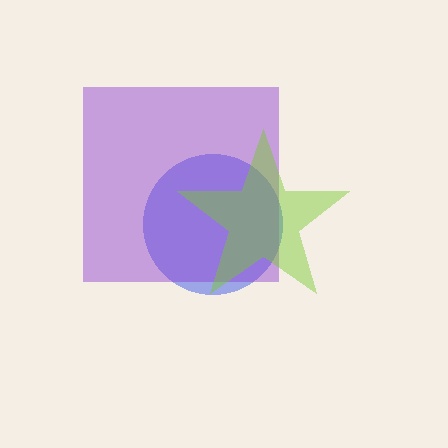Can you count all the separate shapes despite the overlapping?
Yes, there are 3 separate shapes.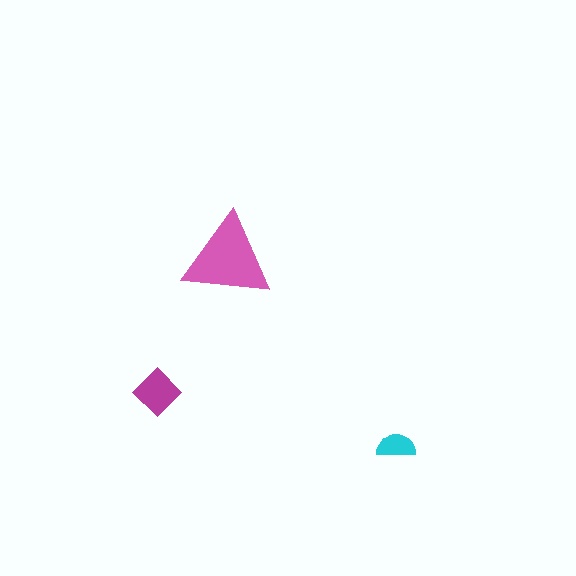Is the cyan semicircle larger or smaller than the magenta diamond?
Smaller.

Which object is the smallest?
The cyan semicircle.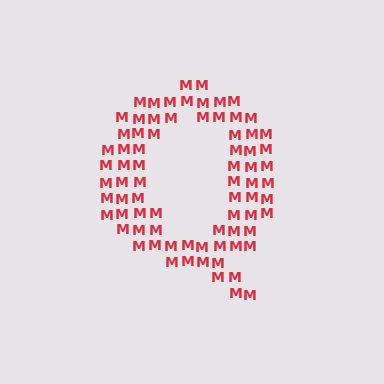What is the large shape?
The large shape is the letter Q.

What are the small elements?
The small elements are letter M's.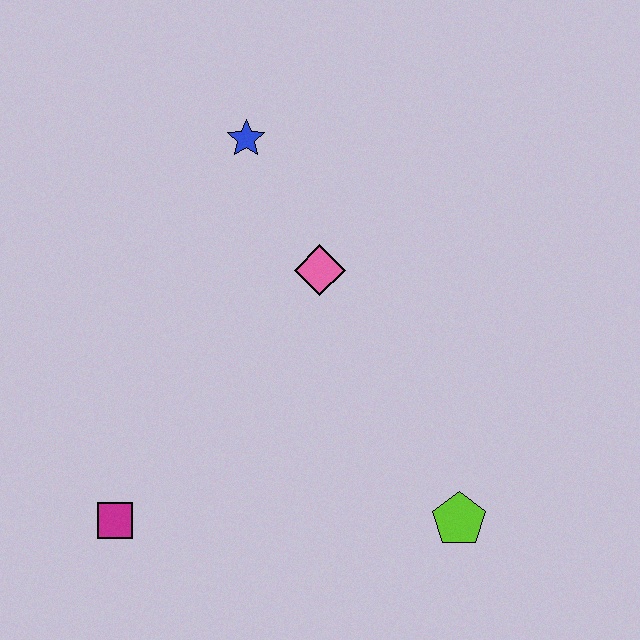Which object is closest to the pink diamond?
The blue star is closest to the pink diamond.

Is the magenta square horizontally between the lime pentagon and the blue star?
No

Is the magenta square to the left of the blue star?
Yes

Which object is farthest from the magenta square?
The blue star is farthest from the magenta square.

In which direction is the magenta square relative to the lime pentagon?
The magenta square is to the left of the lime pentagon.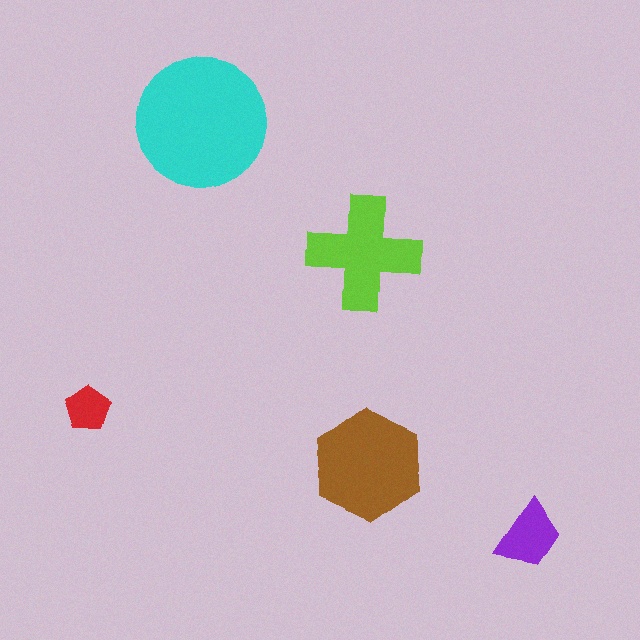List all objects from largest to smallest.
The cyan circle, the brown hexagon, the lime cross, the purple trapezoid, the red pentagon.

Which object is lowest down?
The purple trapezoid is bottommost.